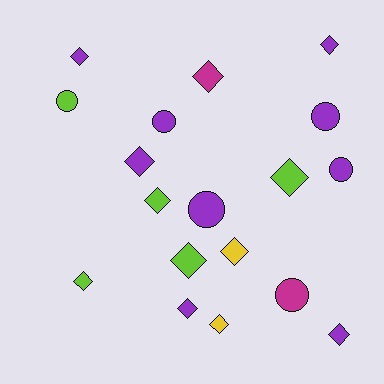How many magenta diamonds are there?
There is 1 magenta diamond.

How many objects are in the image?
There are 18 objects.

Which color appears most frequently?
Purple, with 9 objects.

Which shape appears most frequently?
Diamond, with 12 objects.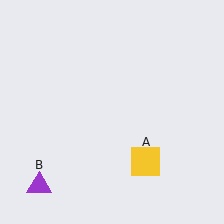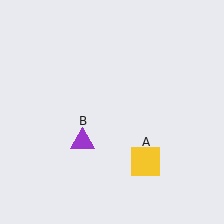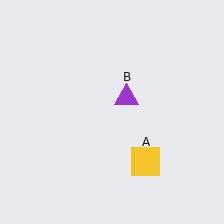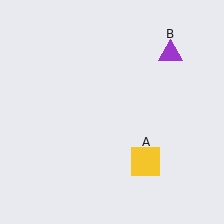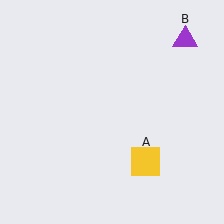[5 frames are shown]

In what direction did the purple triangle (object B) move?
The purple triangle (object B) moved up and to the right.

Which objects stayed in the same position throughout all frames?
Yellow square (object A) remained stationary.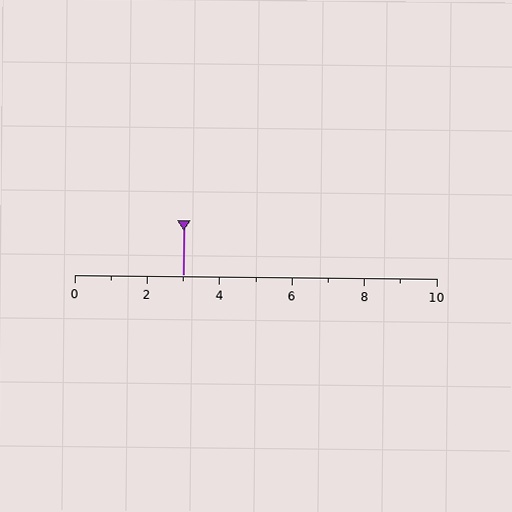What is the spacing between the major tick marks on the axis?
The major ticks are spaced 2 apart.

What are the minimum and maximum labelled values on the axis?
The axis runs from 0 to 10.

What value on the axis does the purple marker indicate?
The marker indicates approximately 3.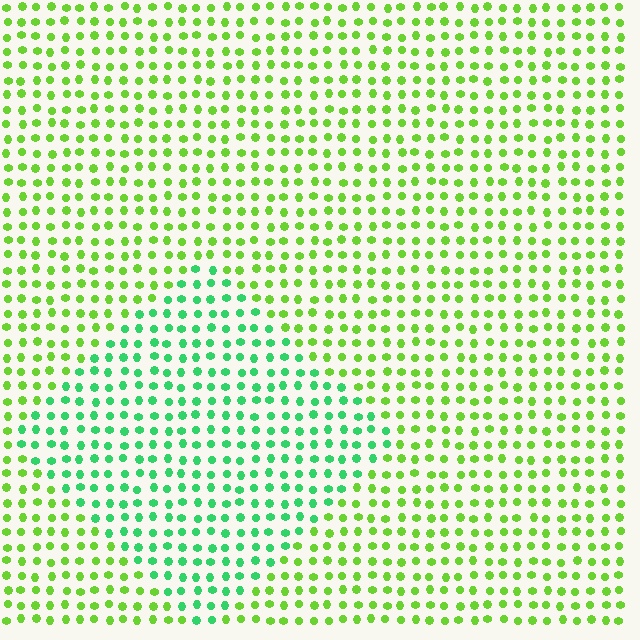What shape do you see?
I see a diamond.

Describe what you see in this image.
The image is filled with small lime elements in a uniform arrangement. A diamond-shaped region is visible where the elements are tinted to a slightly different hue, forming a subtle color boundary.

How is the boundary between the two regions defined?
The boundary is defined purely by a slight shift in hue (about 41 degrees). Spacing, size, and orientation are identical on both sides.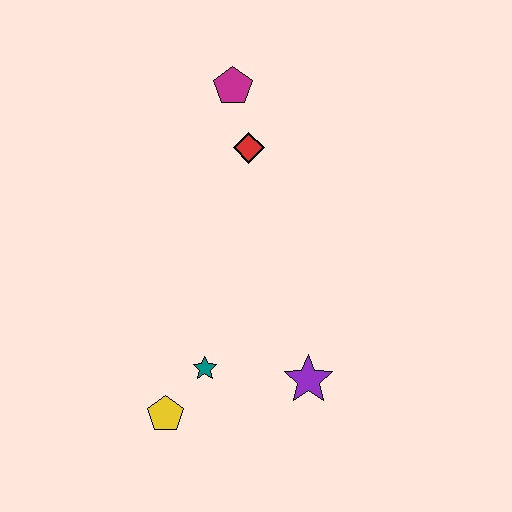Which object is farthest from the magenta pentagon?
The yellow pentagon is farthest from the magenta pentagon.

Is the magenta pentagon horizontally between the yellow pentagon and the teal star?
No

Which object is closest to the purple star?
The teal star is closest to the purple star.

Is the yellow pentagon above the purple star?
No